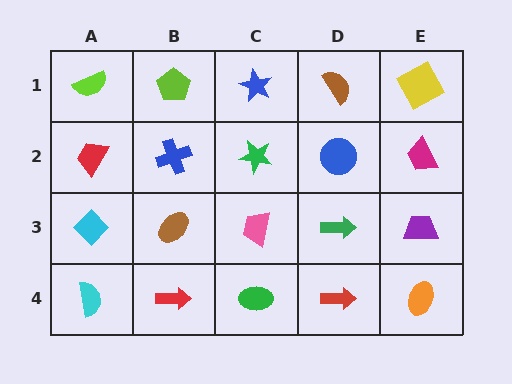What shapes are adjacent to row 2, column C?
A blue star (row 1, column C), a pink trapezoid (row 3, column C), a blue cross (row 2, column B), a blue circle (row 2, column D).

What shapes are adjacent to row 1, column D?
A blue circle (row 2, column D), a blue star (row 1, column C), a yellow square (row 1, column E).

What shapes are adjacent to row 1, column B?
A blue cross (row 2, column B), a lime semicircle (row 1, column A), a blue star (row 1, column C).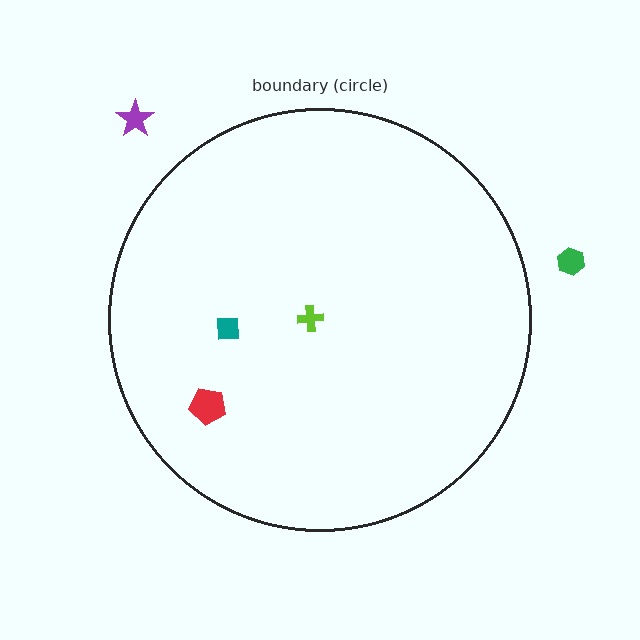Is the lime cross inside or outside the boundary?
Inside.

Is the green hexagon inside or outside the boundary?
Outside.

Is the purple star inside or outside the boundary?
Outside.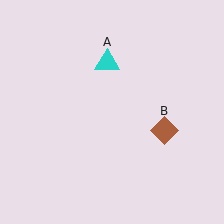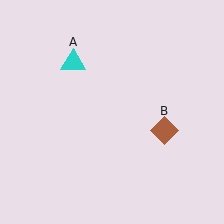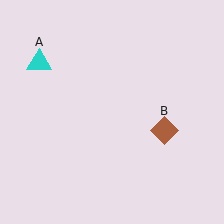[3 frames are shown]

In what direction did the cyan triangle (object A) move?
The cyan triangle (object A) moved left.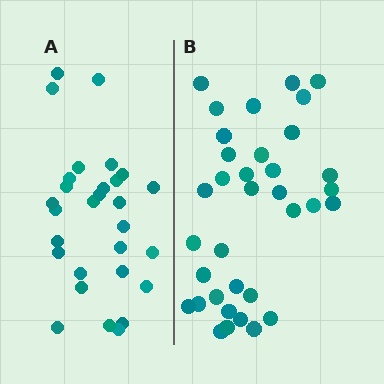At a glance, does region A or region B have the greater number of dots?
Region B (the right region) has more dots.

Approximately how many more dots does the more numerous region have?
Region B has about 6 more dots than region A.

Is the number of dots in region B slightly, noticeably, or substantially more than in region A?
Region B has only slightly more — the two regions are fairly close. The ratio is roughly 1.2 to 1.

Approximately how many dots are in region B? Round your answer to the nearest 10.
About 40 dots. (The exact count is 35, which rounds to 40.)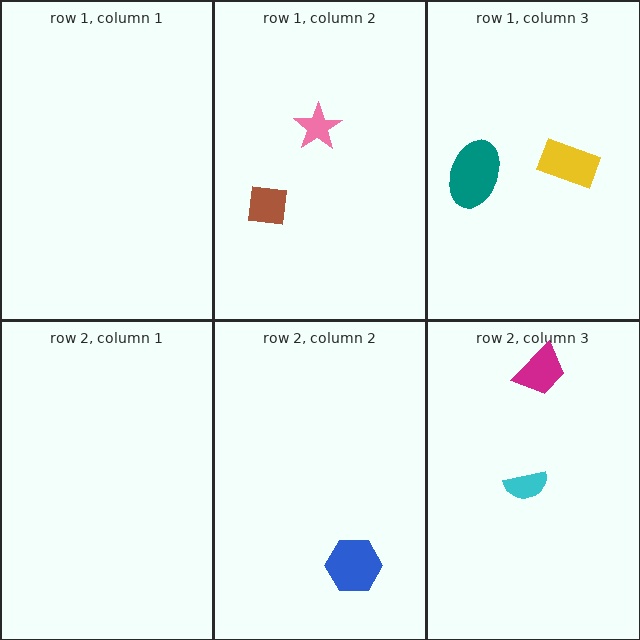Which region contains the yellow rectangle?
The row 1, column 3 region.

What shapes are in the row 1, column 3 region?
The teal ellipse, the yellow rectangle.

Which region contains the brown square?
The row 1, column 2 region.